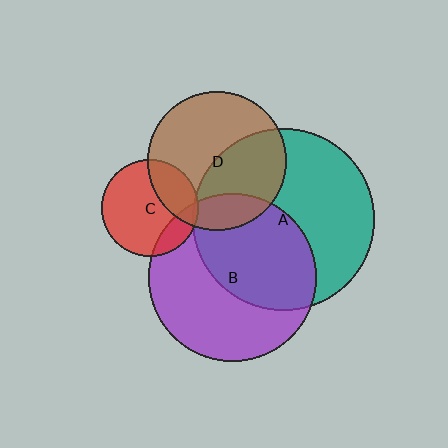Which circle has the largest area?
Circle A (teal).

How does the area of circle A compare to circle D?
Approximately 1.7 times.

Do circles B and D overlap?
Yes.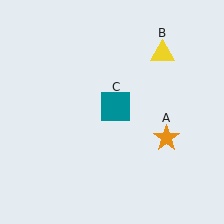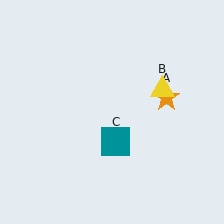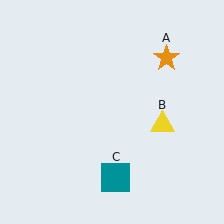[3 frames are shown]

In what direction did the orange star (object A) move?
The orange star (object A) moved up.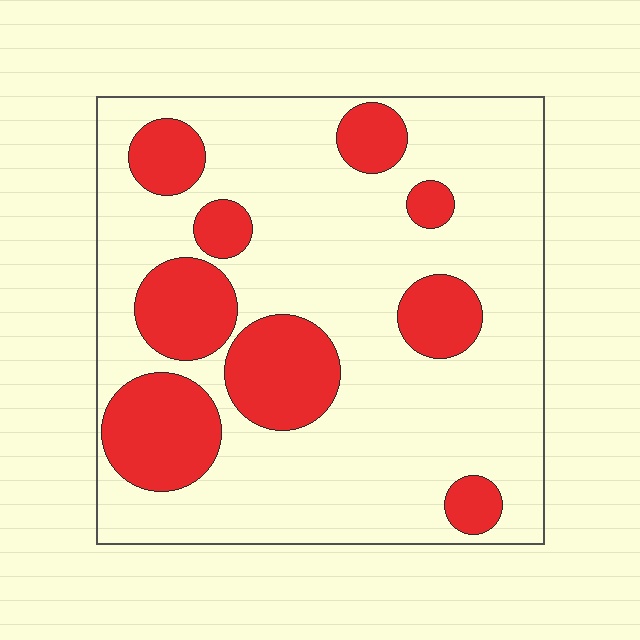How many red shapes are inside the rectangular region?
9.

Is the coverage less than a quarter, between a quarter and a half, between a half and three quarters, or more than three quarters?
Between a quarter and a half.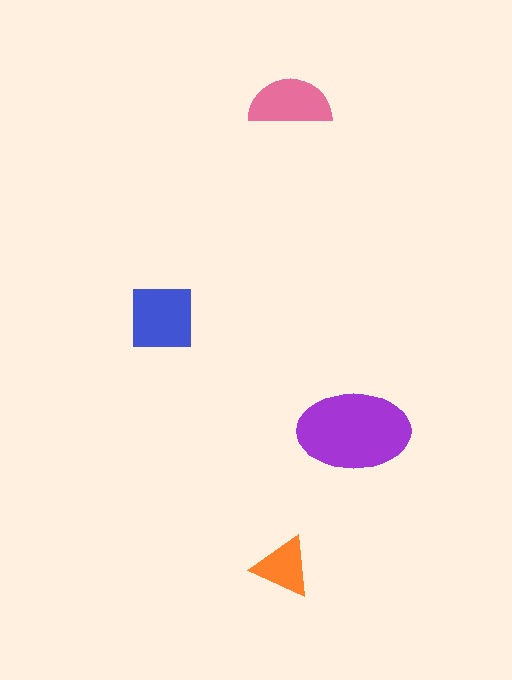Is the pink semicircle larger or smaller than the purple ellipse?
Smaller.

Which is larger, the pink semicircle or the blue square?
The blue square.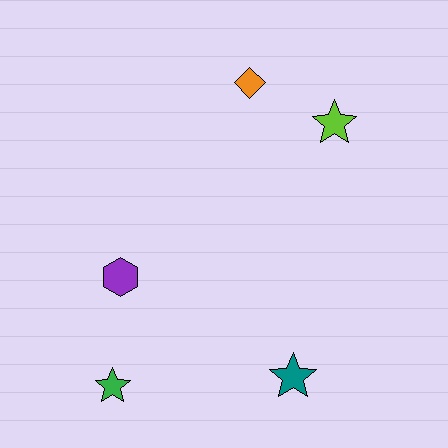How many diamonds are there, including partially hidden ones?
There is 1 diamond.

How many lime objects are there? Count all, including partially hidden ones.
There is 1 lime object.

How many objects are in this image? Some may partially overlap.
There are 5 objects.